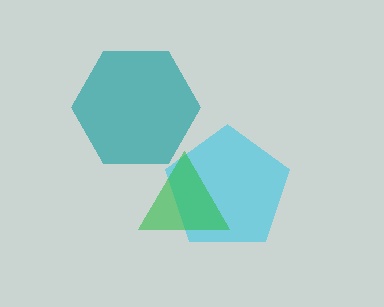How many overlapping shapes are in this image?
There are 3 overlapping shapes in the image.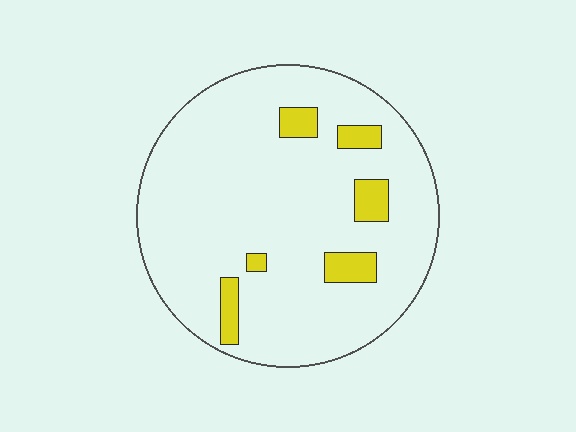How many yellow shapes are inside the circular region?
6.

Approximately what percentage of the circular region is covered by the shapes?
Approximately 10%.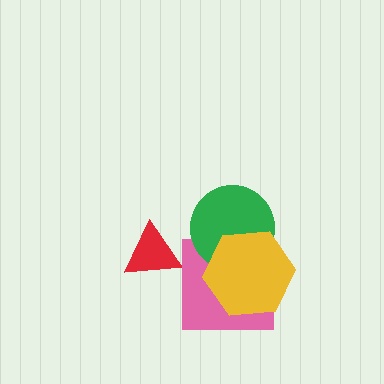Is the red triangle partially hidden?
No, no other shape covers it.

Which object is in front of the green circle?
The yellow hexagon is in front of the green circle.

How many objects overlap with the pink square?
2 objects overlap with the pink square.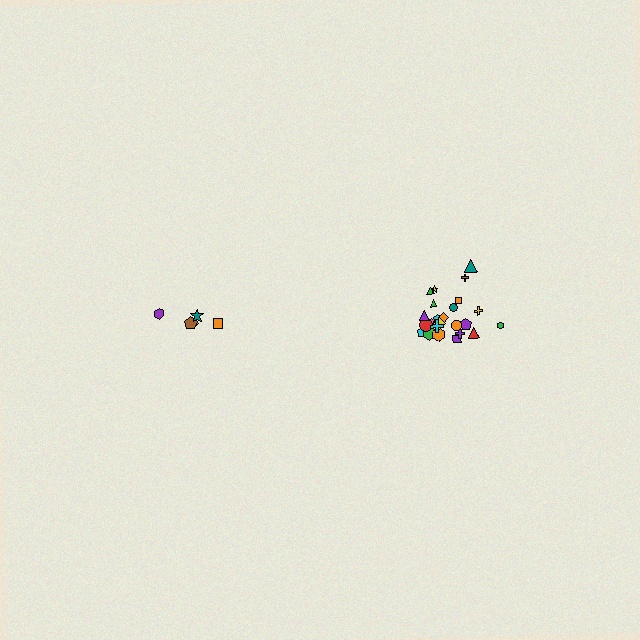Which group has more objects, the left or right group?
The right group.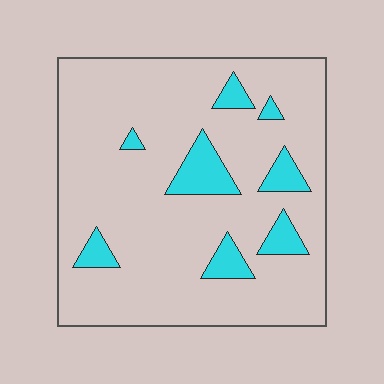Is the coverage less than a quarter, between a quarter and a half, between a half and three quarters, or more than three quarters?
Less than a quarter.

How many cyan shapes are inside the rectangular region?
8.